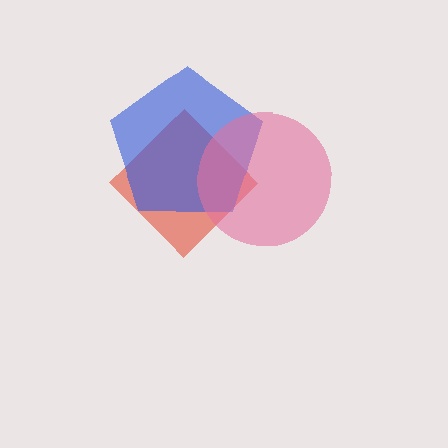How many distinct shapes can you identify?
There are 3 distinct shapes: a red diamond, a blue pentagon, a pink circle.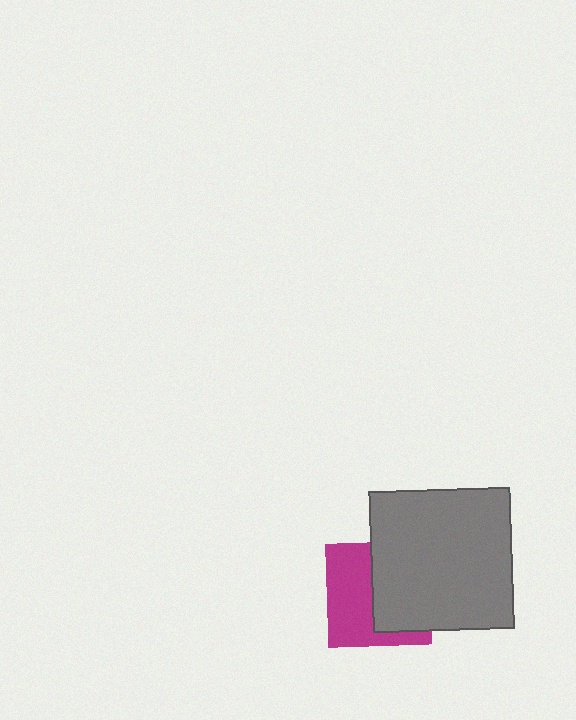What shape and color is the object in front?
The object in front is a gray square.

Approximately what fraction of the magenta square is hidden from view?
Roughly 50% of the magenta square is hidden behind the gray square.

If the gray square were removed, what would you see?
You would see the complete magenta square.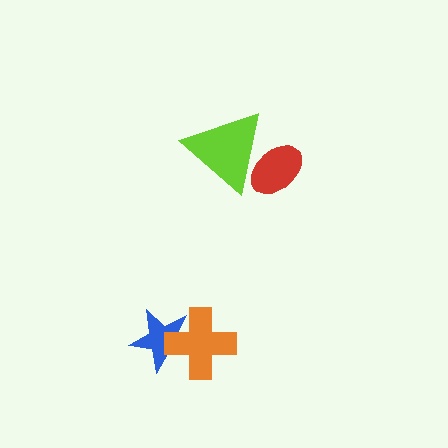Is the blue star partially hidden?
Yes, it is partially covered by another shape.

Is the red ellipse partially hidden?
Yes, it is partially covered by another shape.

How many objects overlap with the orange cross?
1 object overlaps with the orange cross.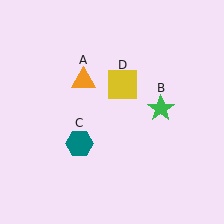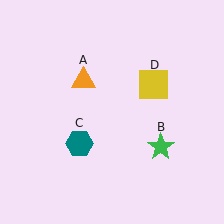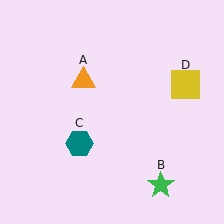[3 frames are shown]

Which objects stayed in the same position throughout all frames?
Orange triangle (object A) and teal hexagon (object C) remained stationary.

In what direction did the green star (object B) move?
The green star (object B) moved down.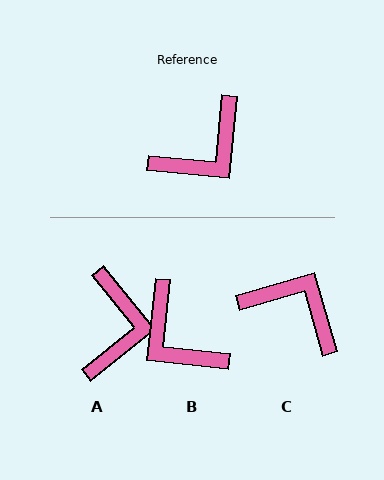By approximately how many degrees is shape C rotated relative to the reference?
Approximately 112 degrees counter-clockwise.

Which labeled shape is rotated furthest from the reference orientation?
C, about 112 degrees away.